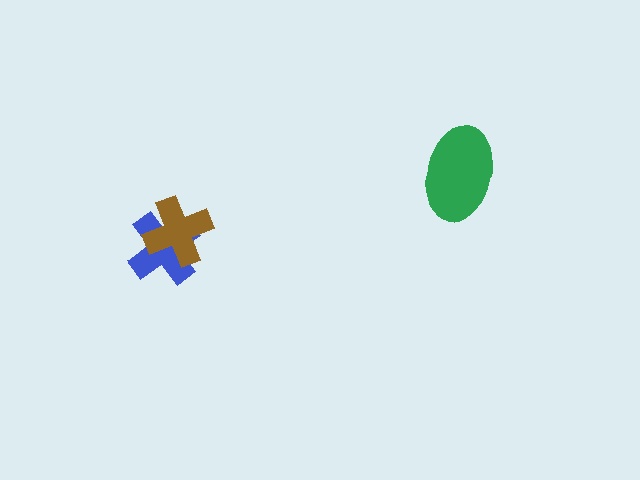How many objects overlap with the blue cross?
1 object overlaps with the blue cross.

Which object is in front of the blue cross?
The brown cross is in front of the blue cross.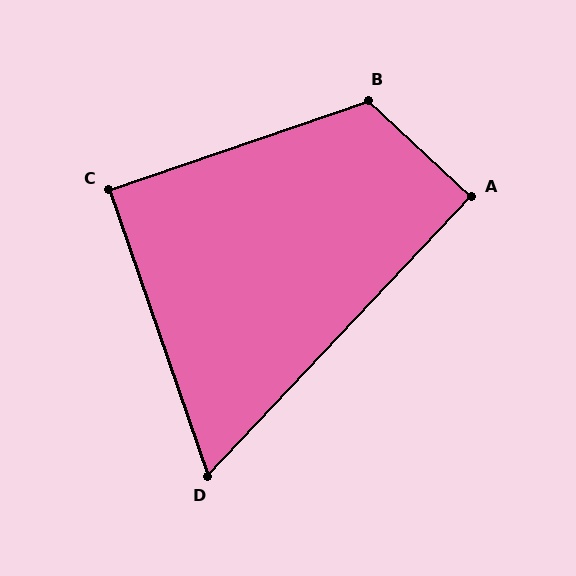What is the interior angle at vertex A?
Approximately 90 degrees (approximately right).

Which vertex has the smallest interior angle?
D, at approximately 62 degrees.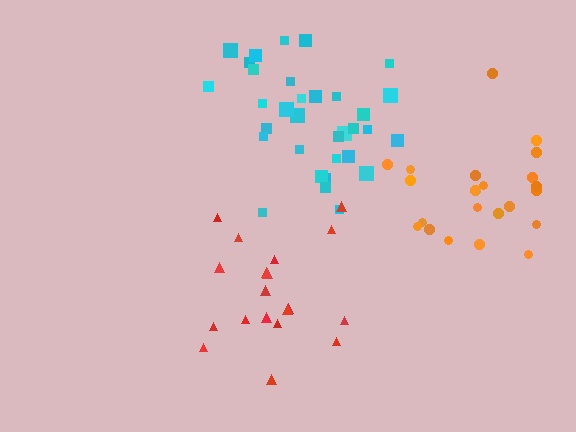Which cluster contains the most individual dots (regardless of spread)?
Cyan (33).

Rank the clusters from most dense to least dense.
cyan, orange, red.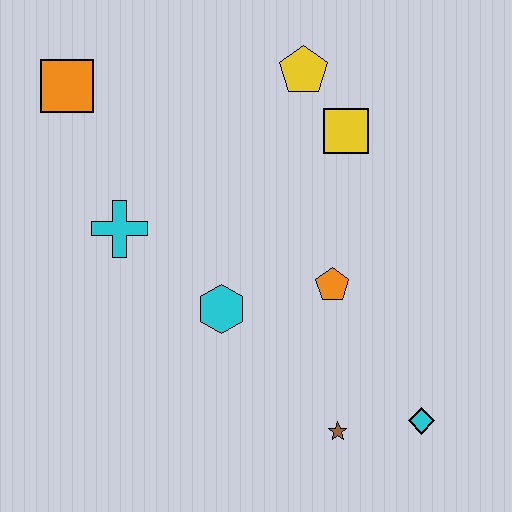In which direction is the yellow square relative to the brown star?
The yellow square is above the brown star.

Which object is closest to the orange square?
The cyan cross is closest to the orange square.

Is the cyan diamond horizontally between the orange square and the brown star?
No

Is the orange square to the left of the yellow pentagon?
Yes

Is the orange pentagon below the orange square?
Yes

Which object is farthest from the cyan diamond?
The orange square is farthest from the cyan diamond.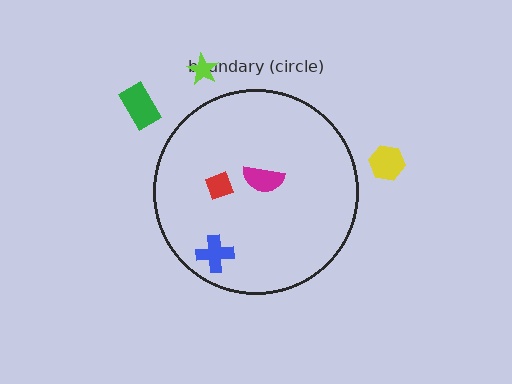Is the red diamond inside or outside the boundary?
Inside.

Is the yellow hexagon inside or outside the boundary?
Outside.